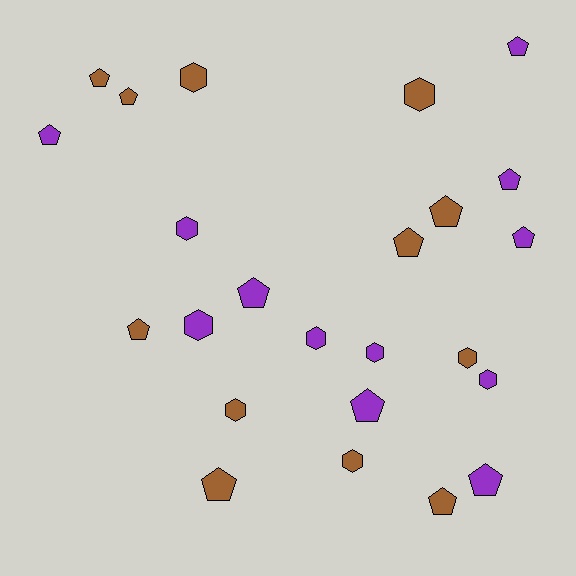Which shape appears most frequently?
Pentagon, with 14 objects.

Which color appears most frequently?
Purple, with 12 objects.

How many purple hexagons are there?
There are 5 purple hexagons.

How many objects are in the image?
There are 24 objects.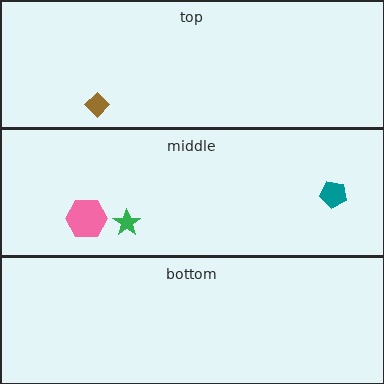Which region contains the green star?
The middle region.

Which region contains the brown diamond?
The top region.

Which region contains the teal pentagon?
The middle region.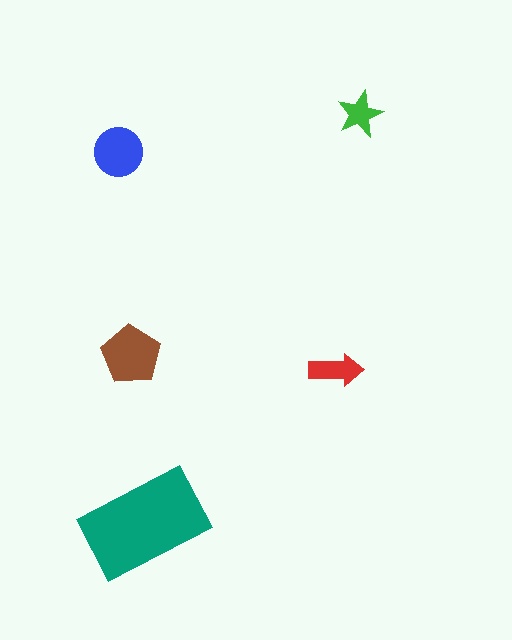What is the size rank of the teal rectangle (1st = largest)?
1st.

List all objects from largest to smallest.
The teal rectangle, the brown pentagon, the blue circle, the red arrow, the green star.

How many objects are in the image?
There are 5 objects in the image.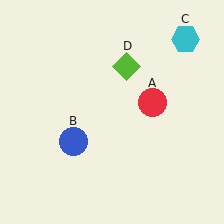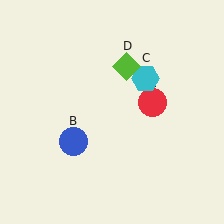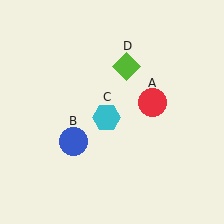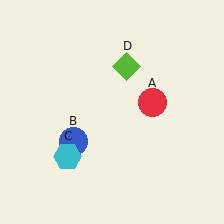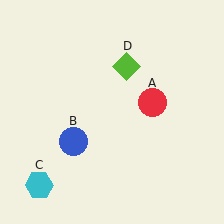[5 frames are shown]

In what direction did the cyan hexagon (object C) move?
The cyan hexagon (object C) moved down and to the left.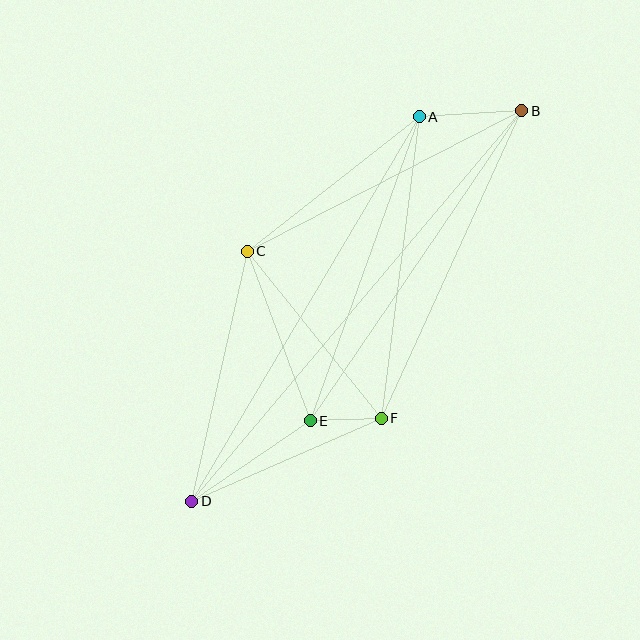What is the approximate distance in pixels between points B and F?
The distance between B and F is approximately 338 pixels.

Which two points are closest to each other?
Points E and F are closest to each other.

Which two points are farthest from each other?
Points B and D are farthest from each other.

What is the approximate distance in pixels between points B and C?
The distance between B and C is approximately 308 pixels.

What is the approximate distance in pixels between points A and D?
The distance between A and D is approximately 446 pixels.